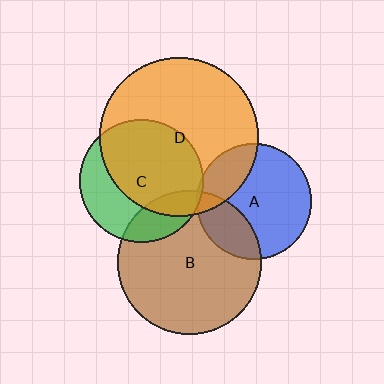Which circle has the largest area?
Circle D (orange).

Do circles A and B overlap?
Yes.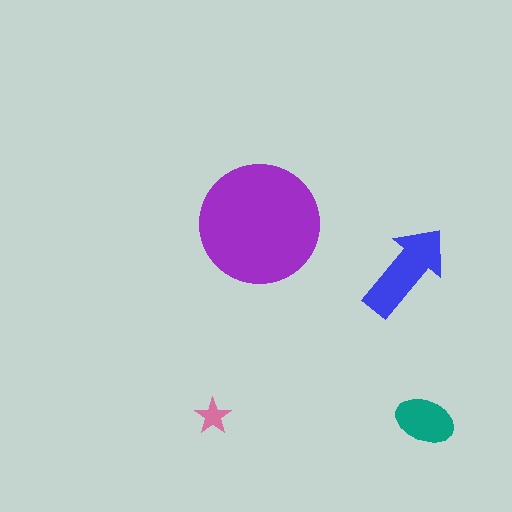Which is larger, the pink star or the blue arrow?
The blue arrow.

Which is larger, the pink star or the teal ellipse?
The teal ellipse.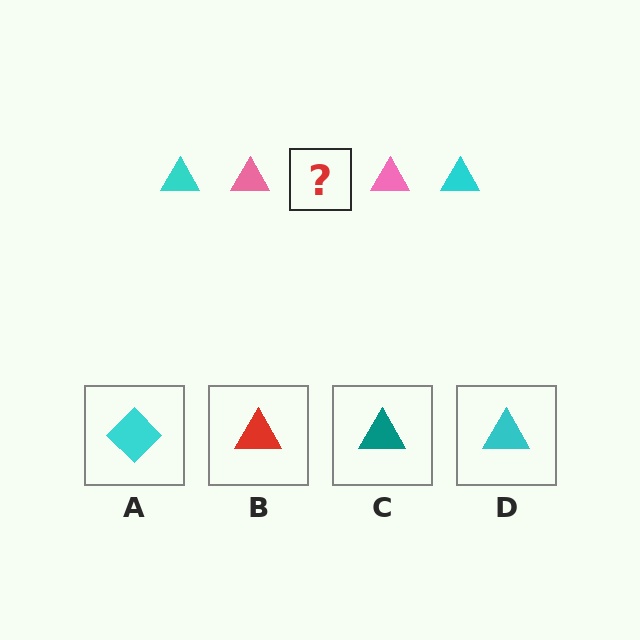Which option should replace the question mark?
Option D.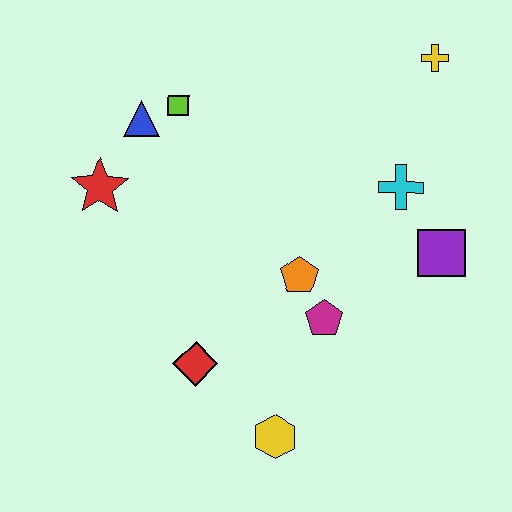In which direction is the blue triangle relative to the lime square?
The blue triangle is to the left of the lime square.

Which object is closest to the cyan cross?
The purple square is closest to the cyan cross.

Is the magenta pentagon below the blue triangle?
Yes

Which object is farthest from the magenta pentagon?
The yellow cross is farthest from the magenta pentagon.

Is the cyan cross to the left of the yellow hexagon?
No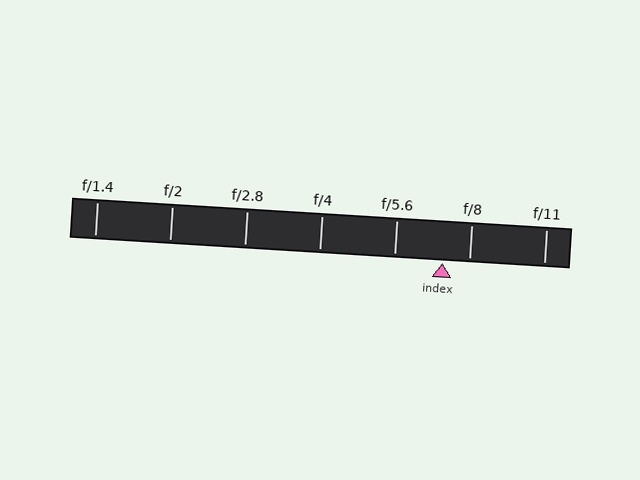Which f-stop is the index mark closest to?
The index mark is closest to f/8.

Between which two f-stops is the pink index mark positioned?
The index mark is between f/5.6 and f/8.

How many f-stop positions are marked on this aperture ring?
There are 7 f-stop positions marked.